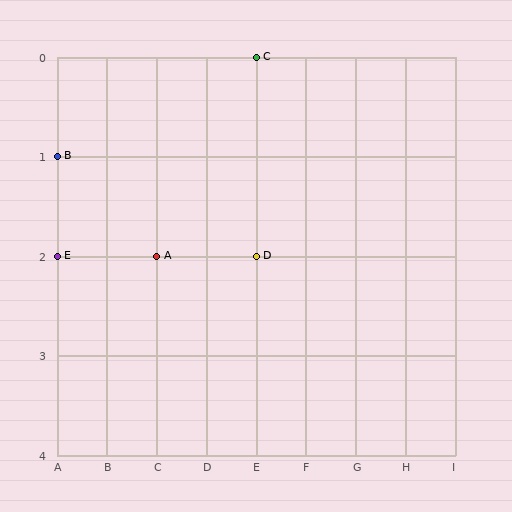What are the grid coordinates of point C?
Point C is at grid coordinates (E, 0).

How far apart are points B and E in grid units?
Points B and E are 1 row apart.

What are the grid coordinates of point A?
Point A is at grid coordinates (C, 2).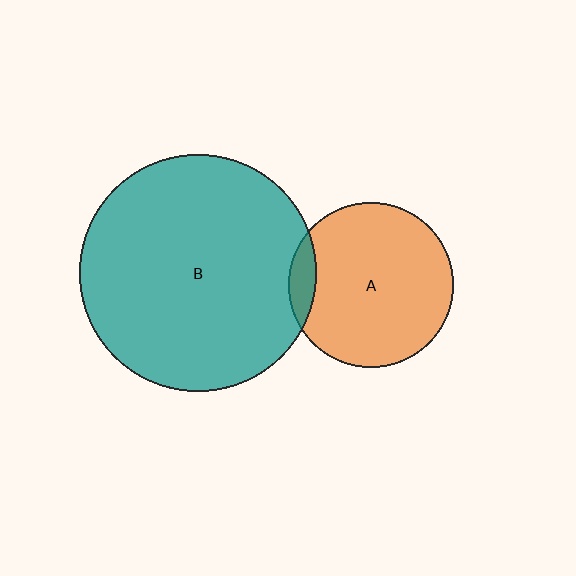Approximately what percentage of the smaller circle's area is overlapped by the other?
Approximately 10%.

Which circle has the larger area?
Circle B (teal).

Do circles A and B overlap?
Yes.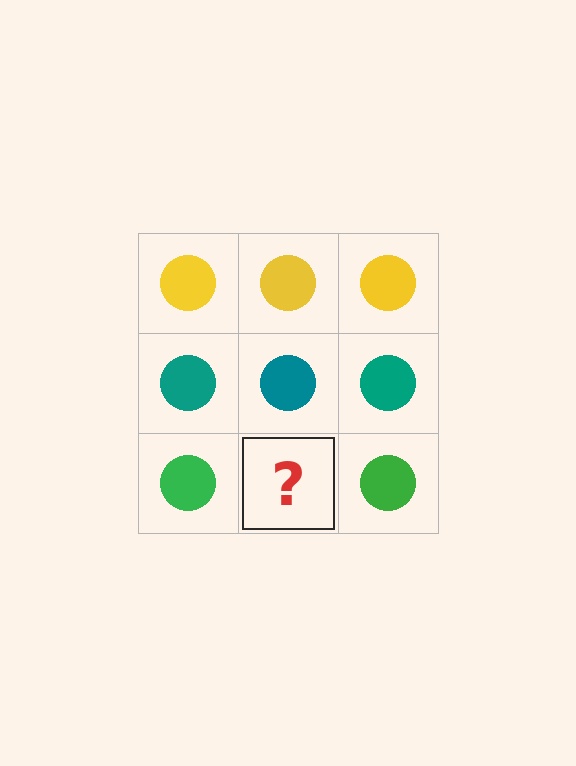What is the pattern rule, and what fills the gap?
The rule is that each row has a consistent color. The gap should be filled with a green circle.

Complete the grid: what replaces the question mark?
The question mark should be replaced with a green circle.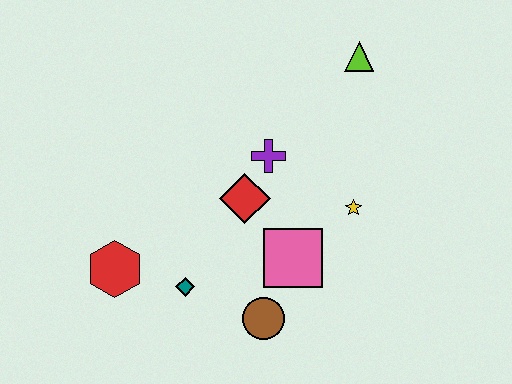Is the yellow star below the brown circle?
No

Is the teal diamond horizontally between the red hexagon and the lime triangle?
Yes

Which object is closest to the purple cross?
The red diamond is closest to the purple cross.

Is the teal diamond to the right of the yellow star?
No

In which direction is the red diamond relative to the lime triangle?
The red diamond is below the lime triangle.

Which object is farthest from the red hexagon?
The lime triangle is farthest from the red hexagon.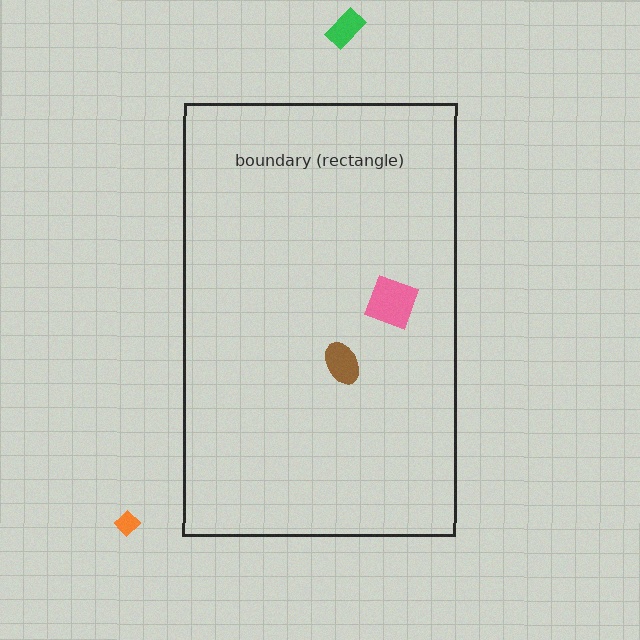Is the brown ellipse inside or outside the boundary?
Inside.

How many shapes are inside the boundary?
2 inside, 2 outside.